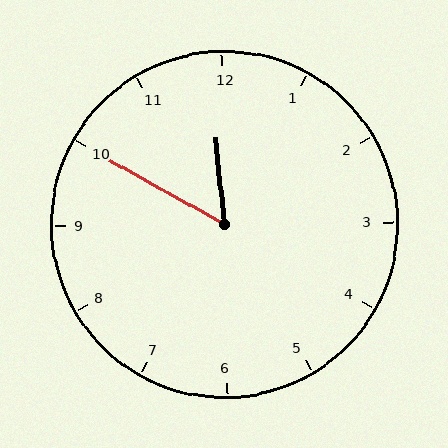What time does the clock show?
11:50.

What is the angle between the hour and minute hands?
Approximately 55 degrees.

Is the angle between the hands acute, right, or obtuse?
It is acute.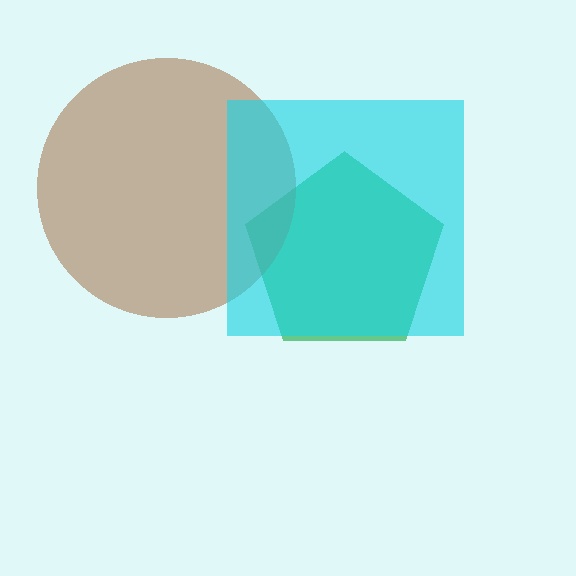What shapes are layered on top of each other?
The layered shapes are: a green pentagon, a brown circle, a cyan square.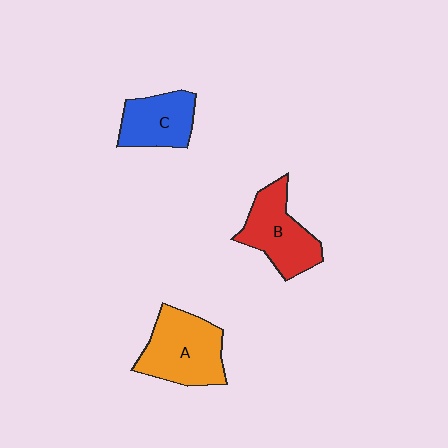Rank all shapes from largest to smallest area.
From largest to smallest: A (orange), B (red), C (blue).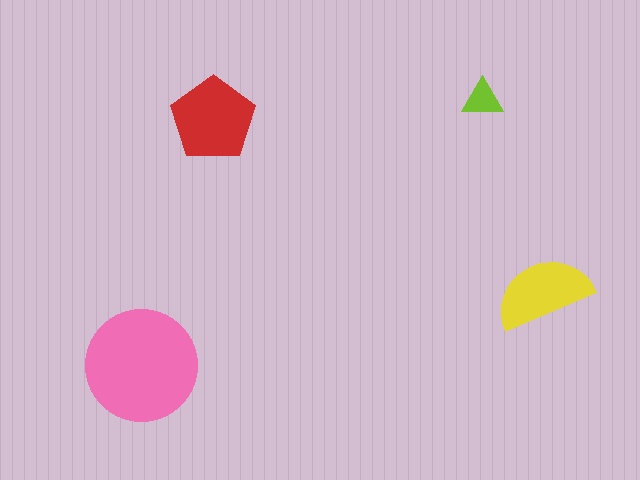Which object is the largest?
The pink circle.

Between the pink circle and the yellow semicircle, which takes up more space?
The pink circle.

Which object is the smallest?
The lime triangle.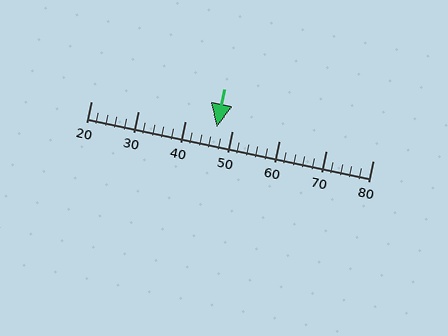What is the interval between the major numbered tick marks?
The major tick marks are spaced 10 units apart.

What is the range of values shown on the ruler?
The ruler shows values from 20 to 80.